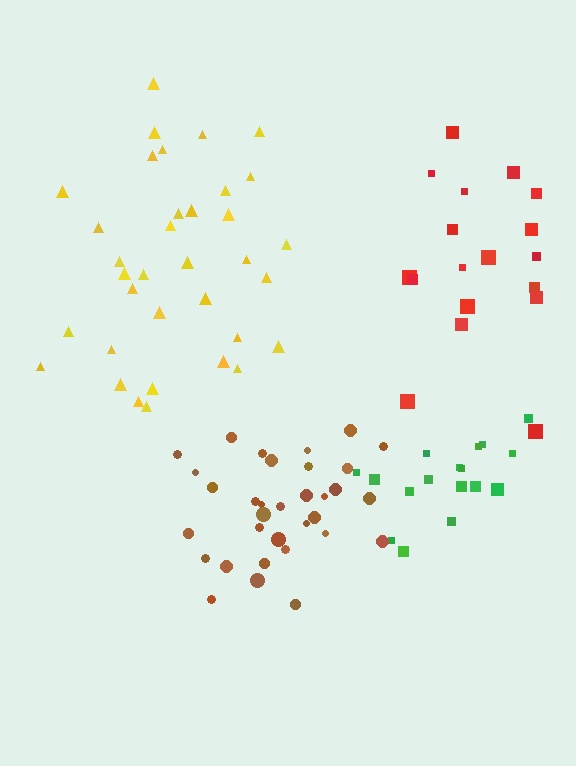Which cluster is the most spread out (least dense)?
Red.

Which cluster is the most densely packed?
Brown.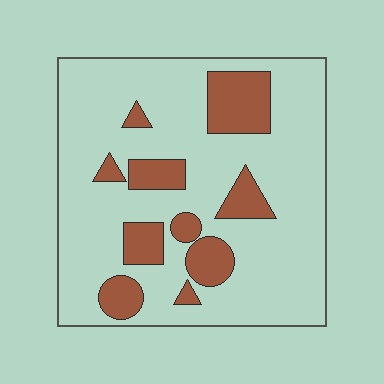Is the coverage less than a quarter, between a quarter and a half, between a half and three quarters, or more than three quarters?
Less than a quarter.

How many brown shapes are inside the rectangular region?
10.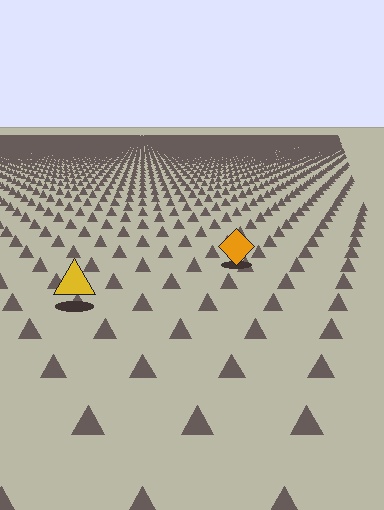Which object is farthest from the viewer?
The orange diamond is farthest from the viewer. It appears smaller and the ground texture around it is denser.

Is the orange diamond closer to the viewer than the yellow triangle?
No. The yellow triangle is closer — you can tell from the texture gradient: the ground texture is coarser near it.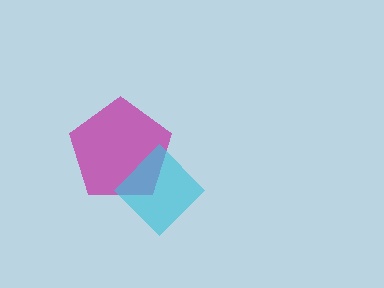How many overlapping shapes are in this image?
There are 2 overlapping shapes in the image.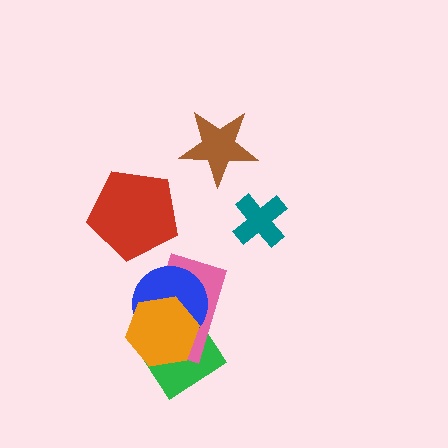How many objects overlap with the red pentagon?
0 objects overlap with the red pentagon.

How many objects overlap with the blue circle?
3 objects overlap with the blue circle.